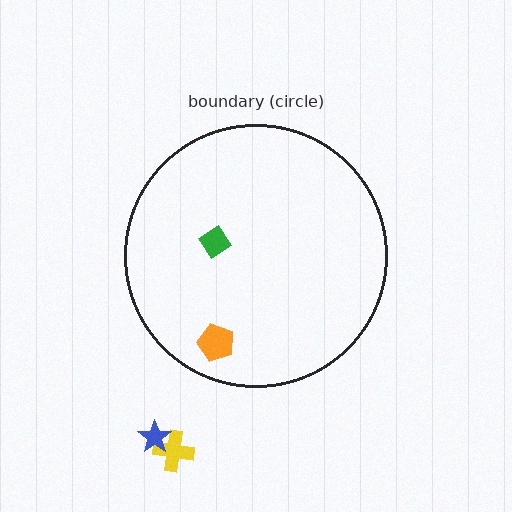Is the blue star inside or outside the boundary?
Outside.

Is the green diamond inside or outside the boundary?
Inside.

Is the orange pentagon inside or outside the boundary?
Inside.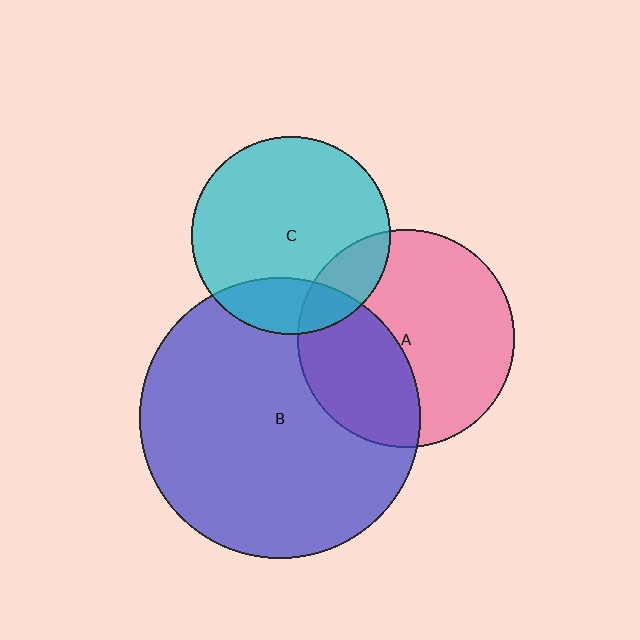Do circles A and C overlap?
Yes.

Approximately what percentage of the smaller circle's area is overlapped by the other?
Approximately 15%.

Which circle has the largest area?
Circle B (blue).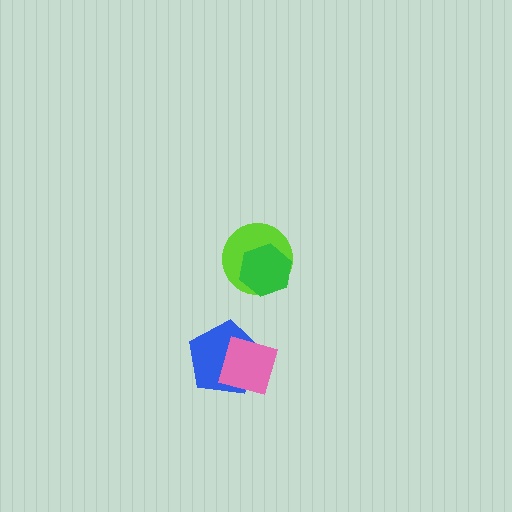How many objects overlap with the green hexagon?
1 object overlaps with the green hexagon.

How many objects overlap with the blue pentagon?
1 object overlaps with the blue pentagon.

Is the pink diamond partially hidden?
No, no other shape covers it.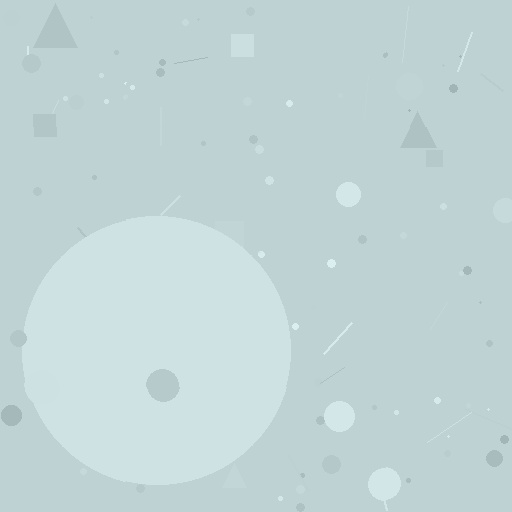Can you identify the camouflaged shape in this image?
The camouflaged shape is a circle.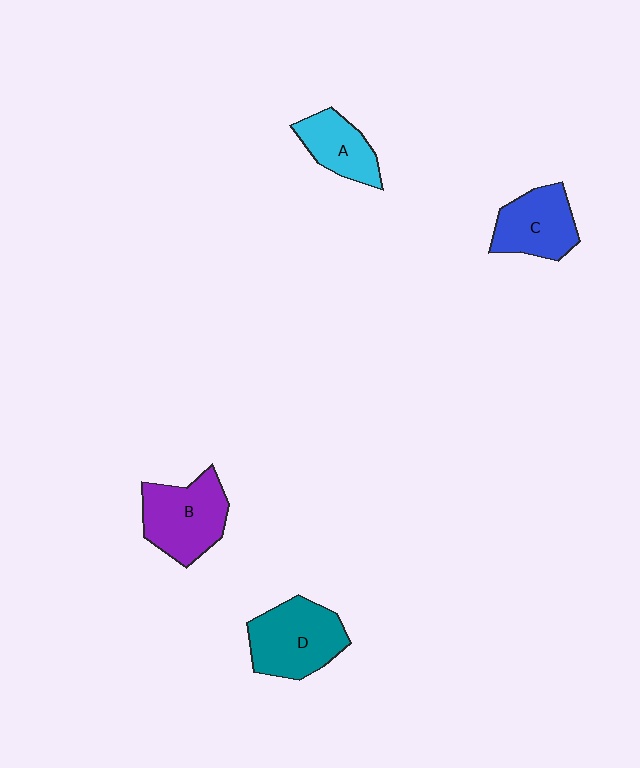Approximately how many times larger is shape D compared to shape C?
Approximately 1.3 times.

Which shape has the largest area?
Shape D (teal).